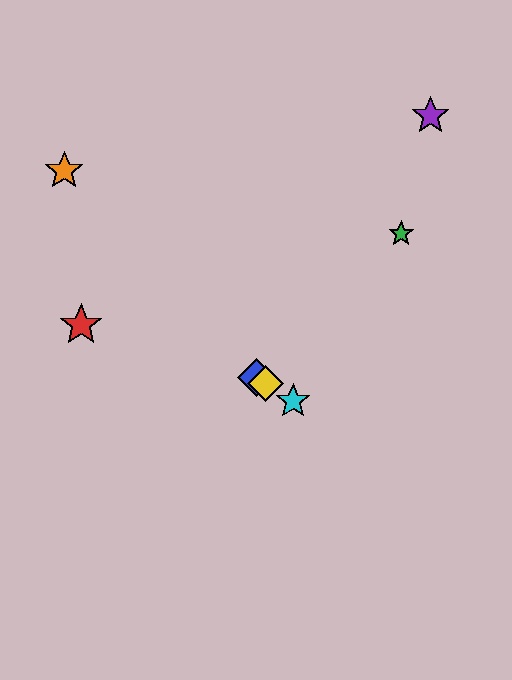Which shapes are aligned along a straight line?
The blue diamond, the yellow diamond, the cyan star are aligned along a straight line.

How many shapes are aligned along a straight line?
3 shapes (the blue diamond, the yellow diamond, the cyan star) are aligned along a straight line.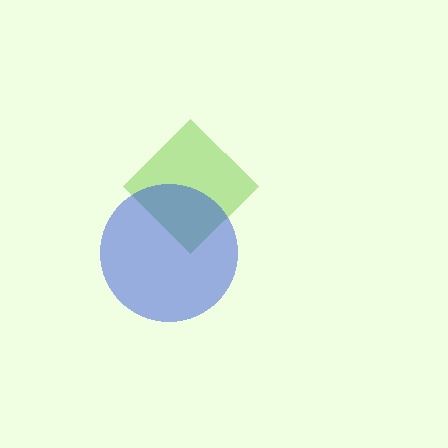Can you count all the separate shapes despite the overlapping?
Yes, there are 2 separate shapes.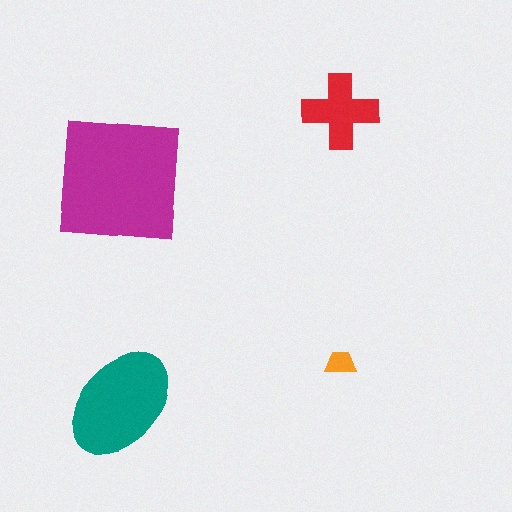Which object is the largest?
The magenta square.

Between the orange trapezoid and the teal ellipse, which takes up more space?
The teal ellipse.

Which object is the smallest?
The orange trapezoid.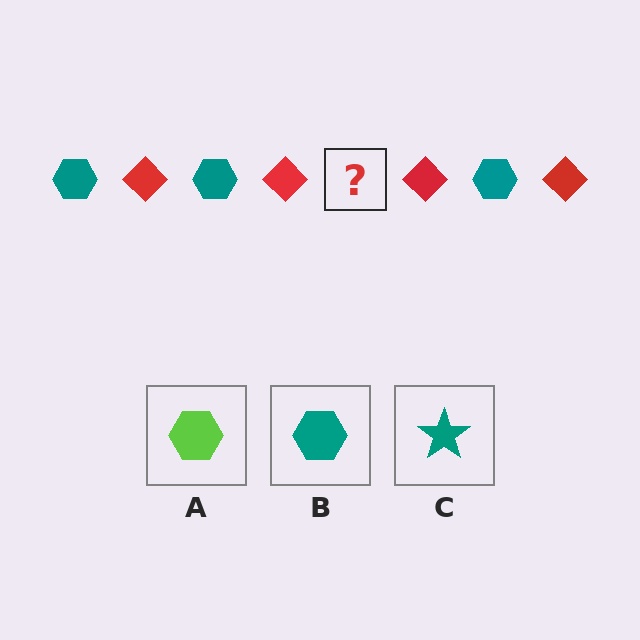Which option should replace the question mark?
Option B.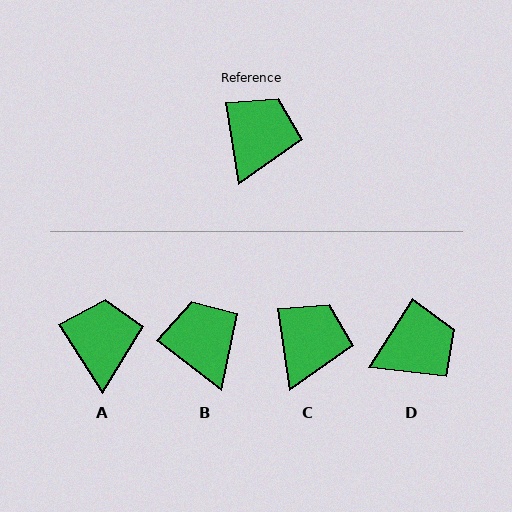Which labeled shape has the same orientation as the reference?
C.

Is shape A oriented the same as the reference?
No, it is off by about 24 degrees.